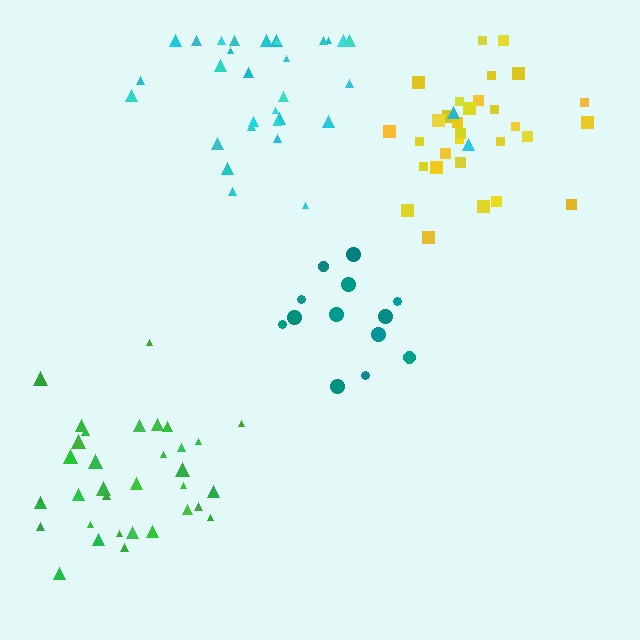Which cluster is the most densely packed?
Yellow.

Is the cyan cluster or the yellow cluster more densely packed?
Yellow.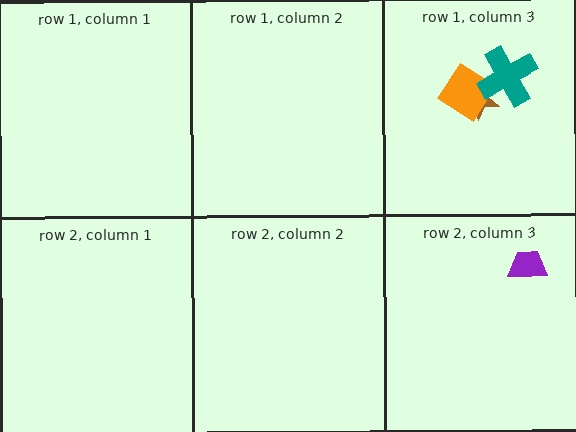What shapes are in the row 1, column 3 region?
The brown star, the orange diamond, the teal cross.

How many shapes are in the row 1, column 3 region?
3.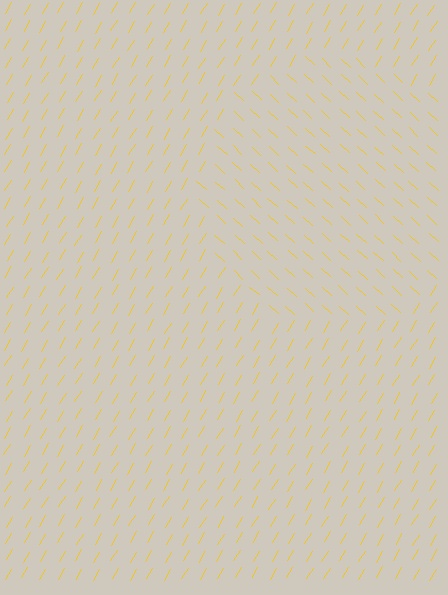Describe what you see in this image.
The image is filled with small yellow line segments. A circle region in the image has lines oriented differently from the surrounding lines, creating a visible texture boundary.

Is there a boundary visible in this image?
Yes, there is a texture boundary formed by a change in line orientation.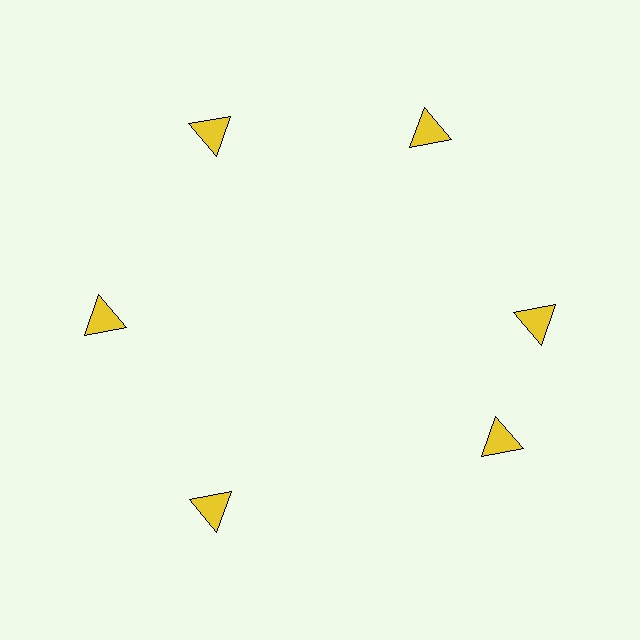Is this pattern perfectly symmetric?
No. The 6 yellow triangles are arranged in a ring, but one element near the 5 o'clock position is rotated out of alignment along the ring, breaking the 6-fold rotational symmetry.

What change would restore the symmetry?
The symmetry would be restored by rotating it back into even spacing with its neighbors so that all 6 triangles sit at equal angles and equal distance from the center.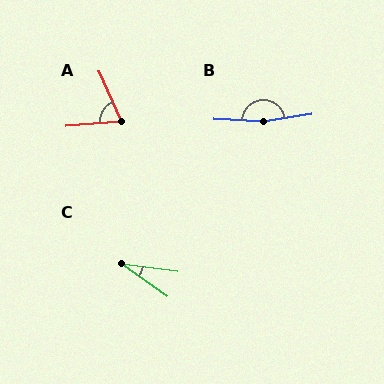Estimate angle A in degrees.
Approximately 70 degrees.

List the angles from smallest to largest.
C (28°), A (70°), B (169°).